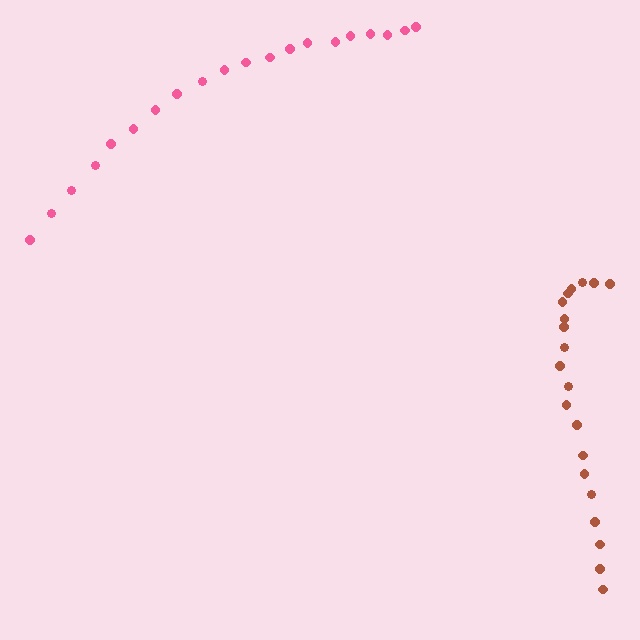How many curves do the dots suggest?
There are 2 distinct paths.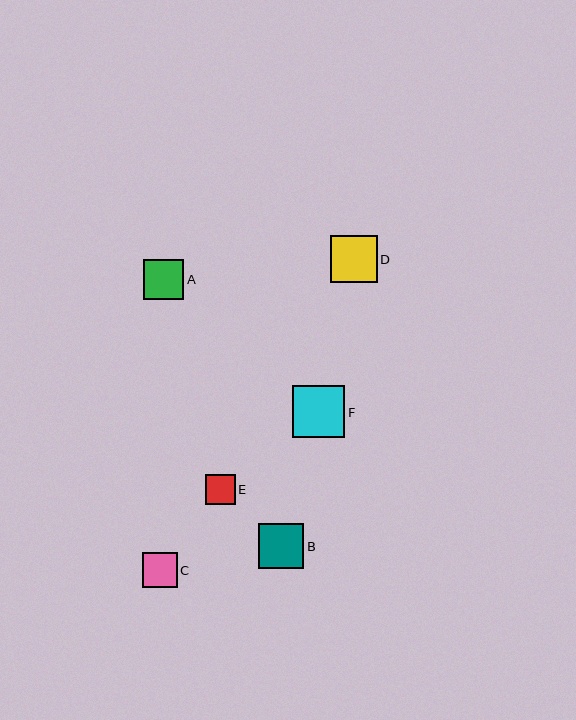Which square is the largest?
Square F is the largest with a size of approximately 52 pixels.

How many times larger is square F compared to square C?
Square F is approximately 1.5 times the size of square C.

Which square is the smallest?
Square E is the smallest with a size of approximately 30 pixels.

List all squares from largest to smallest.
From largest to smallest: F, D, B, A, C, E.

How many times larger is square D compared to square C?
Square D is approximately 1.3 times the size of square C.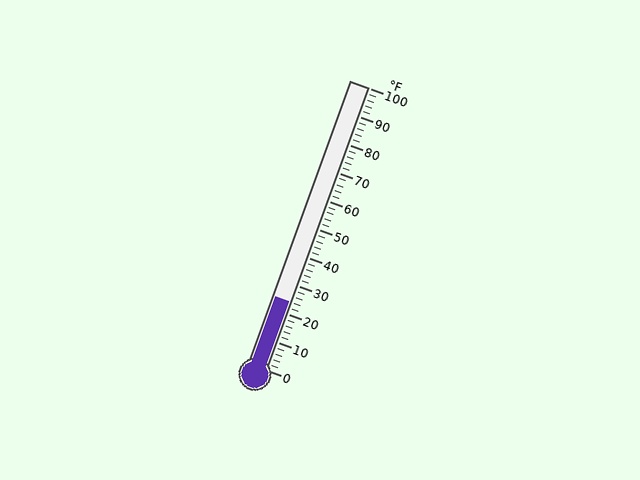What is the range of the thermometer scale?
The thermometer scale ranges from 0°F to 100°F.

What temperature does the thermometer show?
The thermometer shows approximately 24°F.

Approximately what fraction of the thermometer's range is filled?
The thermometer is filled to approximately 25% of its range.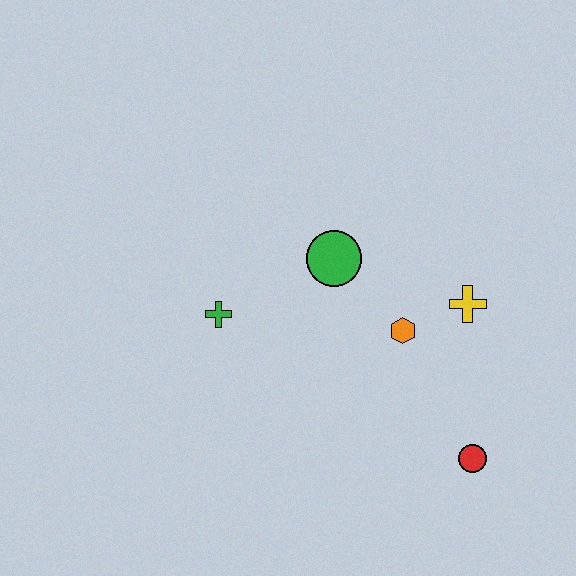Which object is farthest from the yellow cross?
The green cross is farthest from the yellow cross.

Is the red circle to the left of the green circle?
No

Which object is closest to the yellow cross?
The orange hexagon is closest to the yellow cross.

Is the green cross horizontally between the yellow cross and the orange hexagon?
No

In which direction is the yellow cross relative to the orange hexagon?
The yellow cross is to the right of the orange hexagon.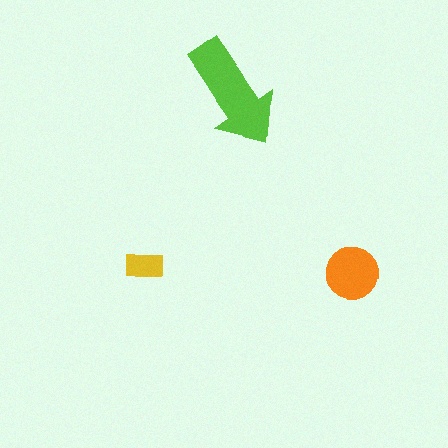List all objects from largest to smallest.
The lime arrow, the orange circle, the yellow rectangle.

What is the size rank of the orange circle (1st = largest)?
2nd.